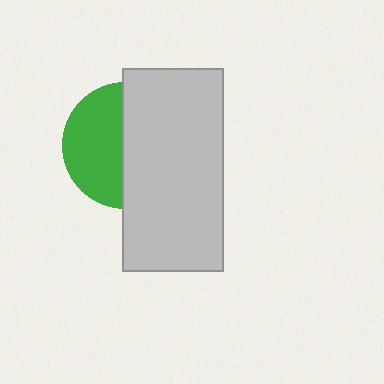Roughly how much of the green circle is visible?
About half of it is visible (roughly 46%).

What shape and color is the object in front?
The object in front is a light gray rectangle.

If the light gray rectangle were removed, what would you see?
You would see the complete green circle.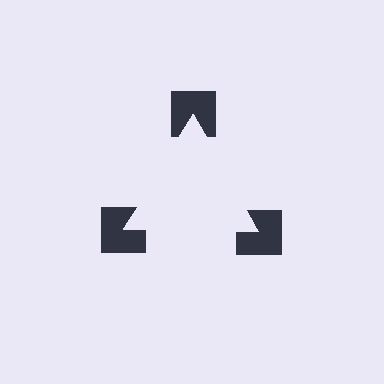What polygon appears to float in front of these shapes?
An illusory triangle — its edges are inferred from the aligned wedge cuts in the notched squares, not physically drawn.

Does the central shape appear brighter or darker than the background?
It typically appears slightly brighter than the background, even though no actual brightness change is drawn.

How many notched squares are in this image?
There are 3 — one at each vertex of the illusory triangle.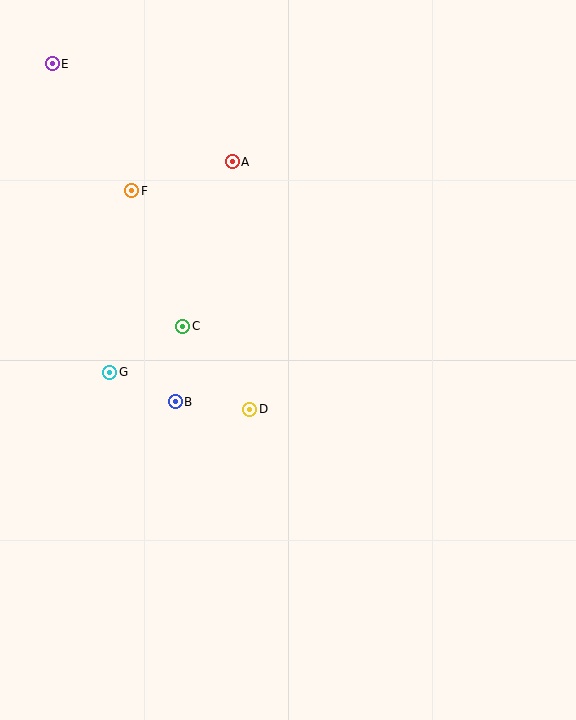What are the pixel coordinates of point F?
Point F is at (132, 191).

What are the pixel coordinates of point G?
Point G is at (110, 372).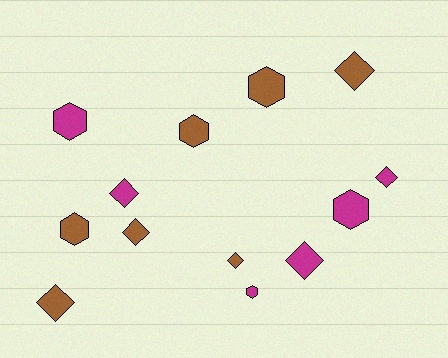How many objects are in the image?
There are 13 objects.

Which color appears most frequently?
Brown, with 7 objects.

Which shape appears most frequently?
Diamond, with 7 objects.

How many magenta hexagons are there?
There are 3 magenta hexagons.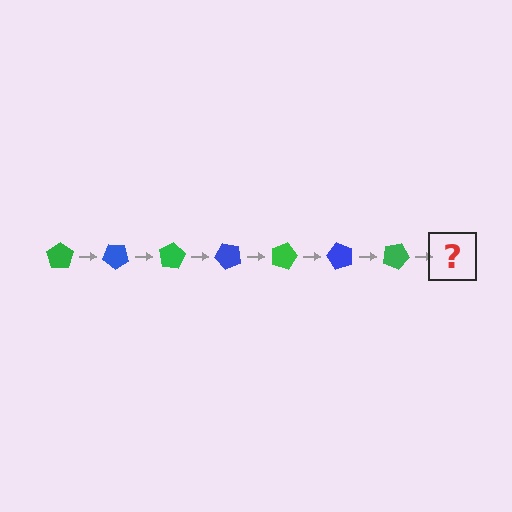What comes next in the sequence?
The next element should be a blue pentagon, rotated 280 degrees from the start.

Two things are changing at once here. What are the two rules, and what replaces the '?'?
The two rules are that it rotates 40 degrees each step and the color cycles through green and blue. The '?' should be a blue pentagon, rotated 280 degrees from the start.